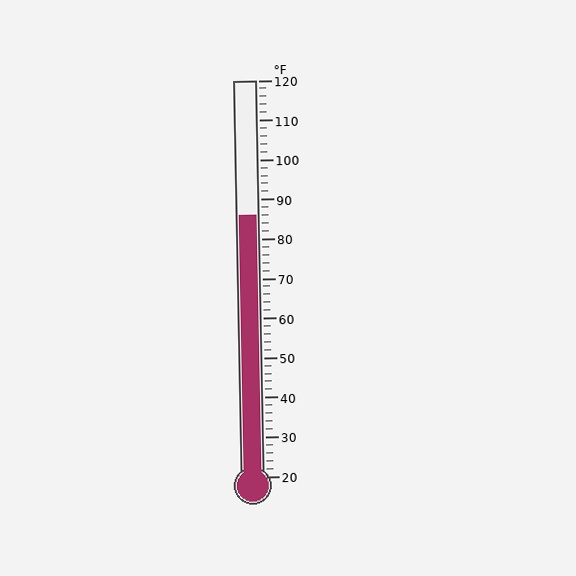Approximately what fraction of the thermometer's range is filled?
The thermometer is filled to approximately 65% of its range.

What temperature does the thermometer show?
The thermometer shows approximately 86°F.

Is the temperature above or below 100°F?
The temperature is below 100°F.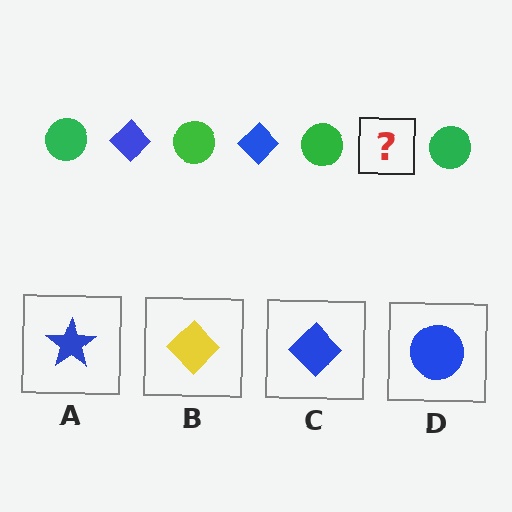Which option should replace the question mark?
Option C.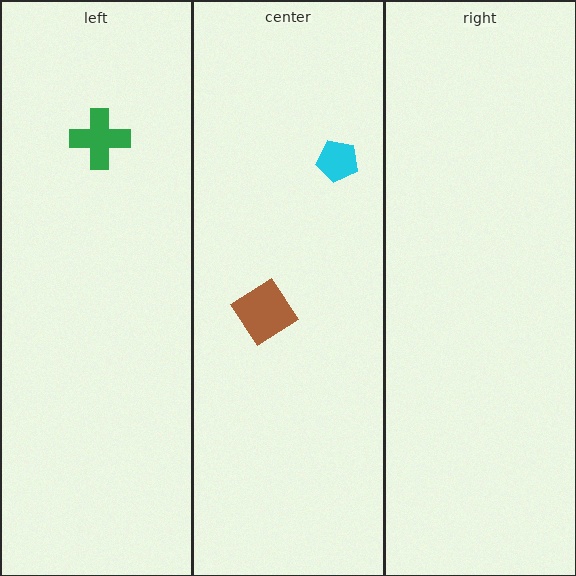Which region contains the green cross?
The left region.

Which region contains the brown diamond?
The center region.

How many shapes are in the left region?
1.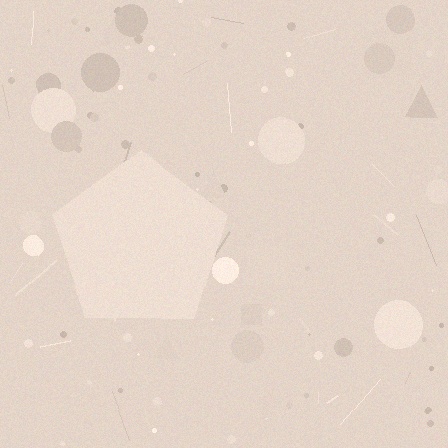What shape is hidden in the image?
A pentagon is hidden in the image.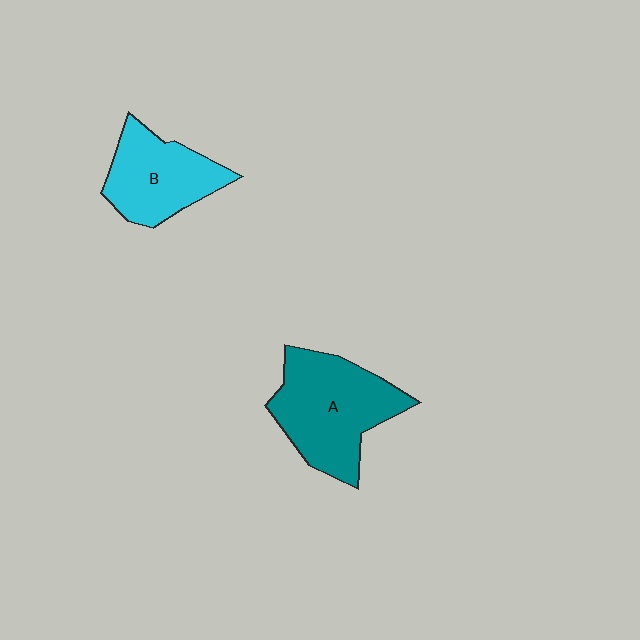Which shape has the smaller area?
Shape B (cyan).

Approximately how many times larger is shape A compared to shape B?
Approximately 1.4 times.